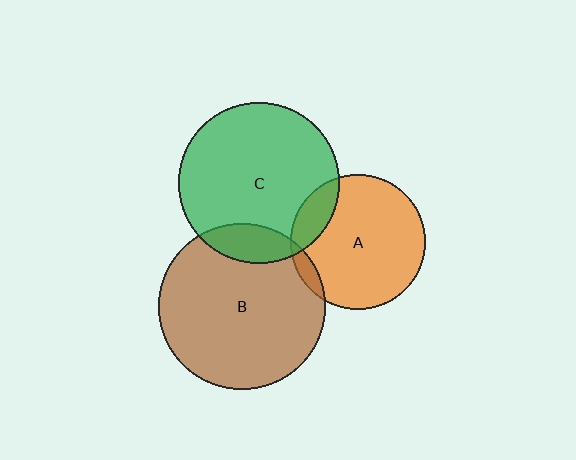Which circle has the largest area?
Circle B (brown).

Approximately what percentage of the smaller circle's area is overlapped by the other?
Approximately 5%.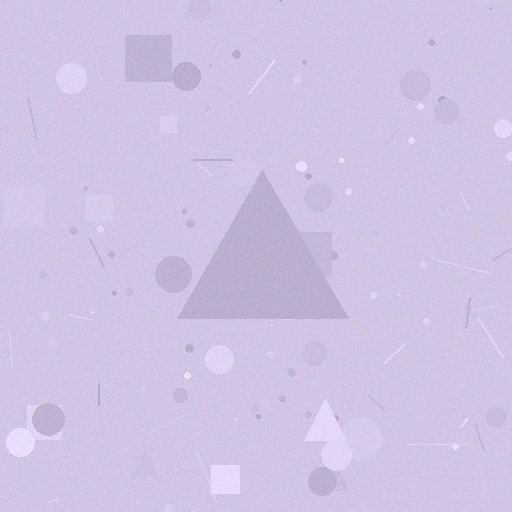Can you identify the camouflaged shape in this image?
The camouflaged shape is a triangle.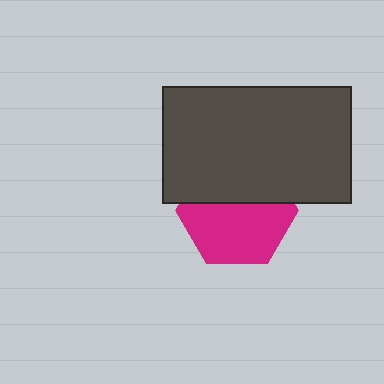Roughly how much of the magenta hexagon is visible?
About half of it is visible (roughly 59%).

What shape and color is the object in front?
The object in front is a dark gray rectangle.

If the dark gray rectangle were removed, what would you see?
You would see the complete magenta hexagon.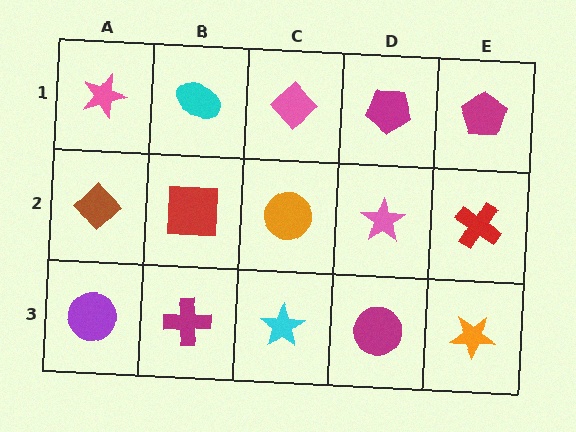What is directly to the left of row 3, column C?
A magenta cross.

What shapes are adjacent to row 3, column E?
A red cross (row 2, column E), a magenta circle (row 3, column D).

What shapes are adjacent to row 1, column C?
An orange circle (row 2, column C), a cyan ellipse (row 1, column B), a magenta pentagon (row 1, column D).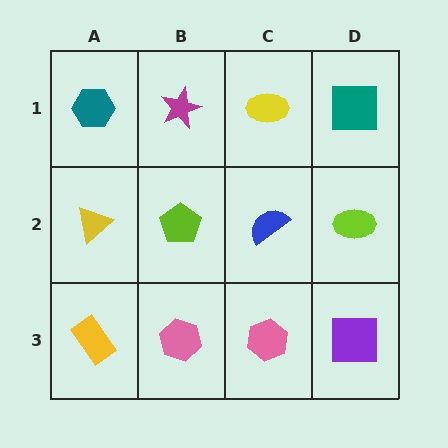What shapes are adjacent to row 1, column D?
A lime ellipse (row 2, column D), a yellow ellipse (row 1, column C).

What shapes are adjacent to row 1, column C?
A blue semicircle (row 2, column C), a magenta star (row 1, column B), a teal square (row 1, column D).